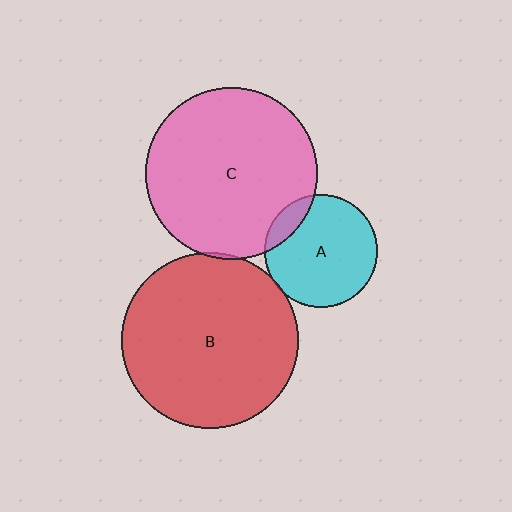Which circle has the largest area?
Circle B (red).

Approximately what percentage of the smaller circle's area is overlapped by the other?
Approximately 5%.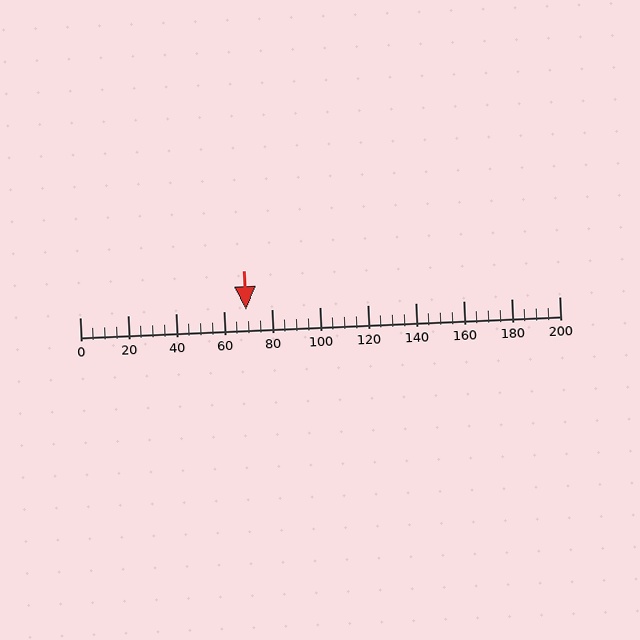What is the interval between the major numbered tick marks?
The major tick marks are spaced 20 units apart.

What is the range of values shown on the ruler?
The ruler shows values from 0 to 200.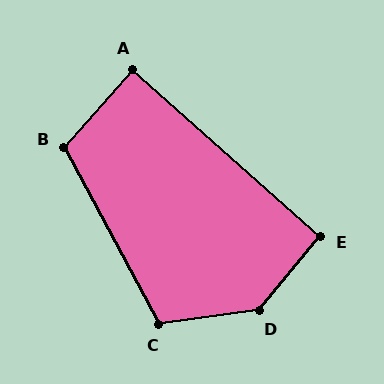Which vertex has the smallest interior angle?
A, at approximately 90 degrees.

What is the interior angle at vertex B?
Approximately 110 degrees (obtuse).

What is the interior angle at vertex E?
Approximately 92 degrees (approximately right).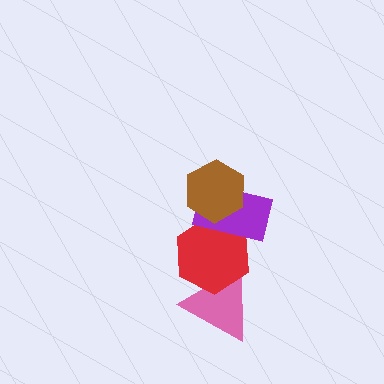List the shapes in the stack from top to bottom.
From top to bottom: the brown hexagon, the purple rectangle, the red hexagon, the pink triangle.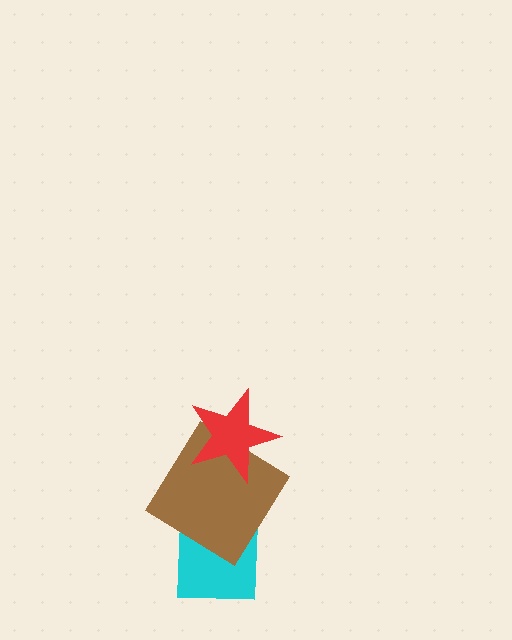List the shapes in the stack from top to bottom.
From top to bottom: the red star, the brown diamond, the cyan square.